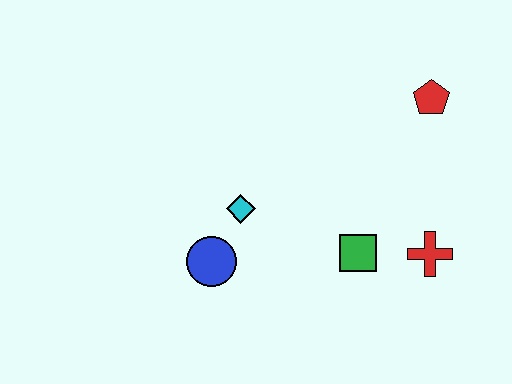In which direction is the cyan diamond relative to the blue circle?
The cyan diamond is above the blue circle.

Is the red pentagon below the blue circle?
No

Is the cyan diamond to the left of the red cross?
Yes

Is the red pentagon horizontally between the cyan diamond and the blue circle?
No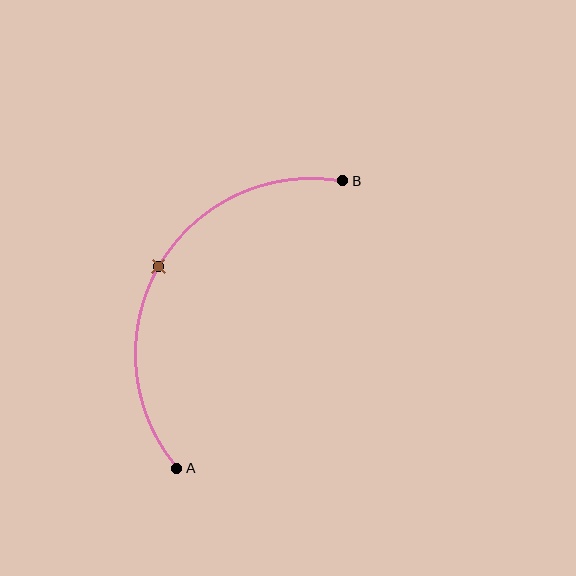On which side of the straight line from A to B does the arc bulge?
The arc bulges to the left of the straight line connecting A and B.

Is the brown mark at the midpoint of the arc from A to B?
Yes. The brown mark lies on the arc at equal arc-length from both A and B — it is the arc midpoint.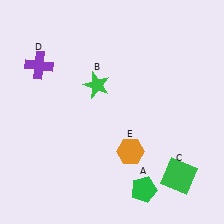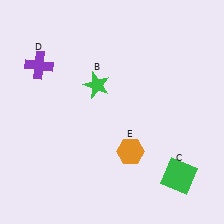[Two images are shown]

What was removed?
The green pentagon (A) was removed in Image 2.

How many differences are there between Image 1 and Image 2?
There is 1 difference between the two images.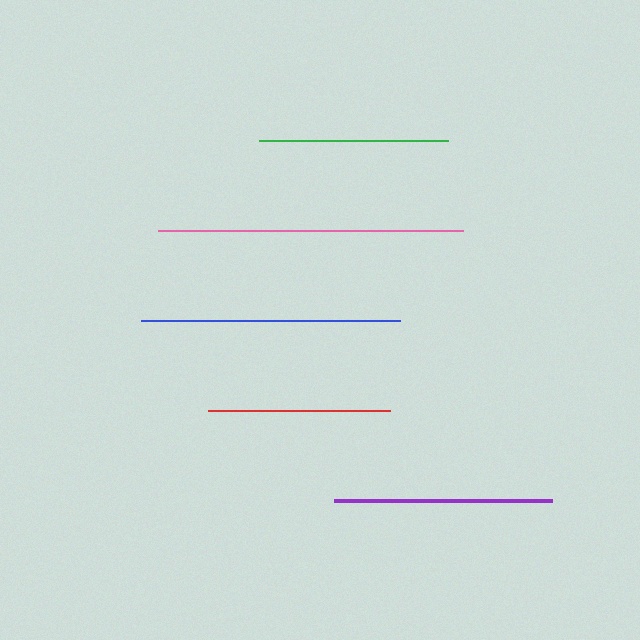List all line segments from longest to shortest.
From longest to shortest: pink, blue, purple, green, red.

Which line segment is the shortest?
The red line is the shortest at approximately 183 pixels.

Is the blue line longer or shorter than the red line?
The blue line is longer than the red line.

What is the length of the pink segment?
The pink segment is approximately 306 pixels long.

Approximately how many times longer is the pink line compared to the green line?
The pink line is approximately 1.6 times the length of the green line.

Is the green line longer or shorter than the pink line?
The pink line is longer than the green line.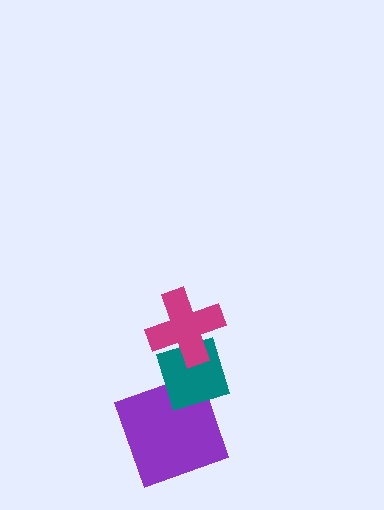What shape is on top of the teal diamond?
The magenta cross is on top of the teal diamond.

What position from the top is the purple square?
The purple square is 3rd from the top.